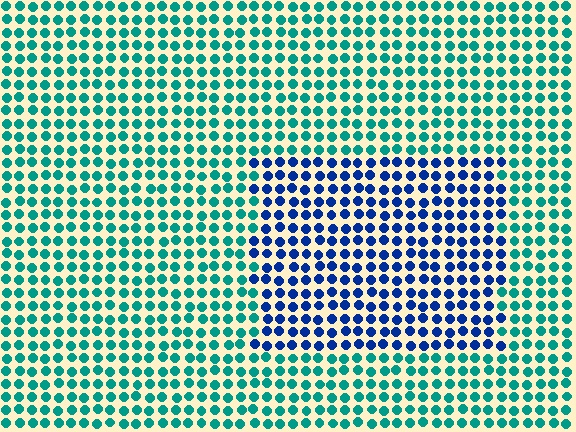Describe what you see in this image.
The image is filled with small teal elements in a uniform arrangement. A rectangle-shaped region is visible where the elements are tinted to a slightly different hue, forming a subtle color boundary.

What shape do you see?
I see a rectangle.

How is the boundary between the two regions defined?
The boundary is defined purely by a slight shift in hue (about 50 degrees). Spacing, size, and orientation are identical on both sides.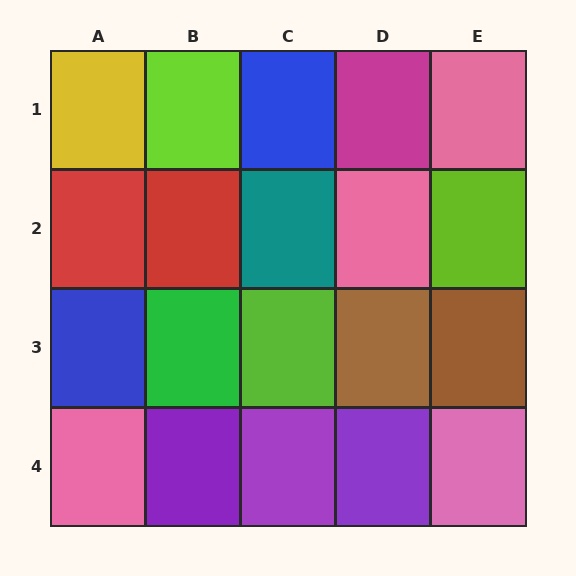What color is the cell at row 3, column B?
Green.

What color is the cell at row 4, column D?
Purple.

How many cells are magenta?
1 cell is magenta.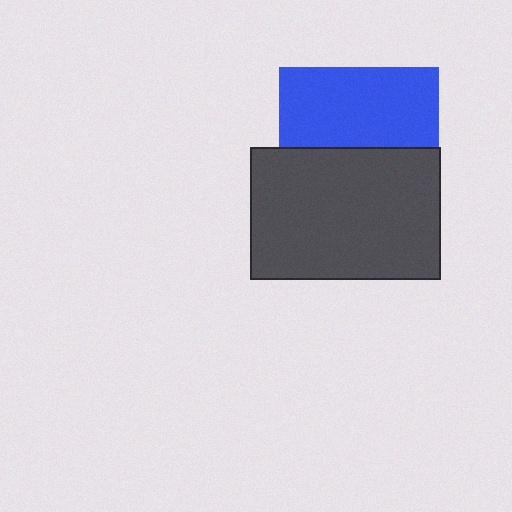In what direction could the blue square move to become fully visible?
The blue square could move up. That would shift it out from behind the dark gray rectangle entirely.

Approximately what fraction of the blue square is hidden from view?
Roughly 50% of the blue square is hidden behind the dark gray rectangle.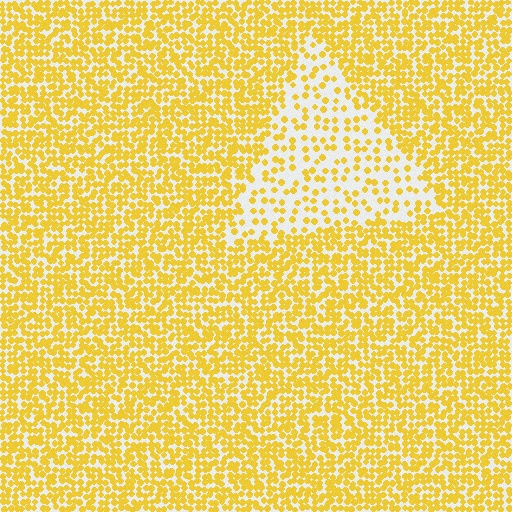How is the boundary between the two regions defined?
The boundary is defined by a change in element density (approximately 2.5x ratio). All elements are the same color, size, and shape.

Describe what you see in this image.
The image contains small yellow elements arranged at two different densities. A triangle-shaped region is visible where the elements are less densely packed than the surrounding area.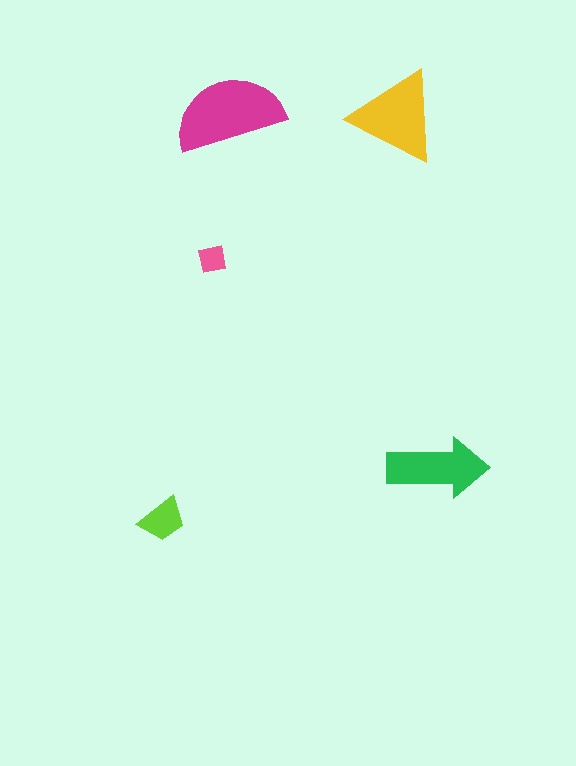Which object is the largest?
The magenta semicircle.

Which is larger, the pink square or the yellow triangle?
The yellow triangle.